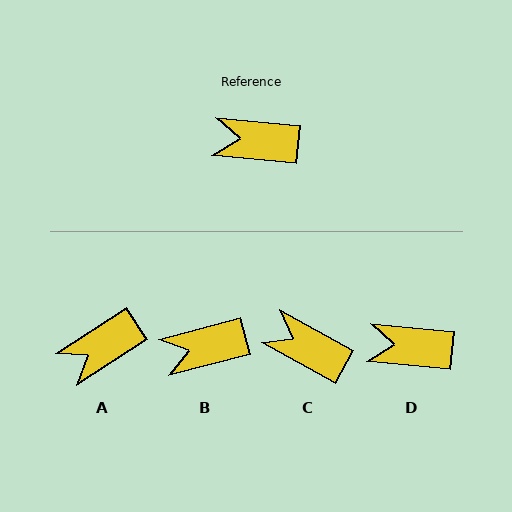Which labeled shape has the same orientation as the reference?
D.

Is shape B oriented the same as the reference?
No, it is off by about 21 degrees.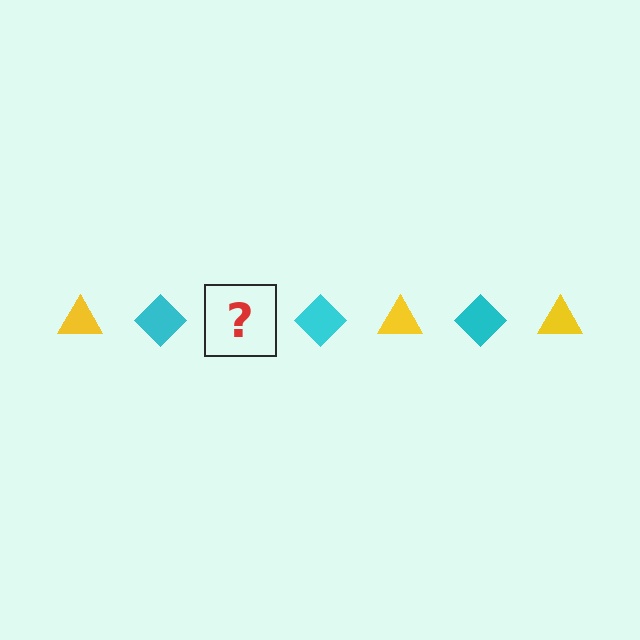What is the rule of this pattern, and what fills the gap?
The rule is that the pattern alternates between yellow triangle and cyan diamond. The gap should be filled with a yellow triangle.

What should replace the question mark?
The question mark should be replaced with a yellow triangle.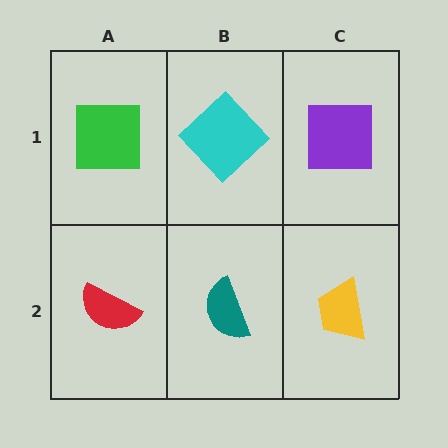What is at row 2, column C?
A yellow trapezoid.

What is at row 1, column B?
A cyan diamond.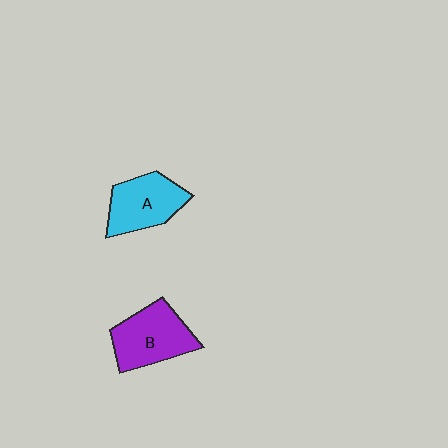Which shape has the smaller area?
Shape A (cyan).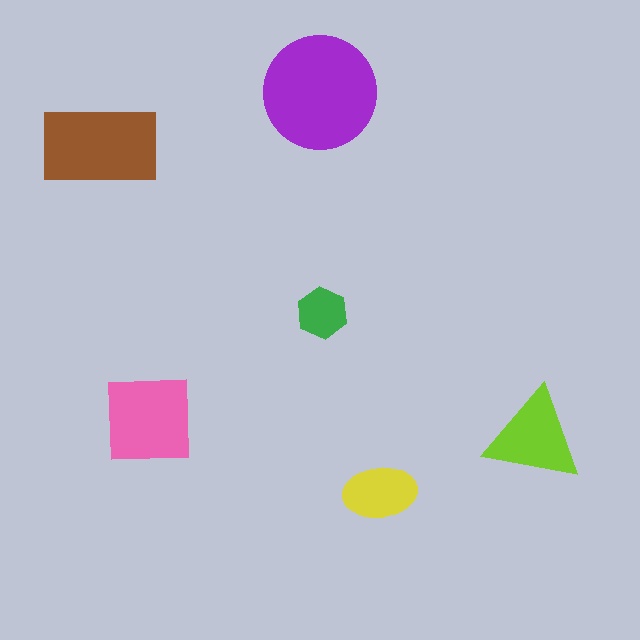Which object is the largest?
The purple circle.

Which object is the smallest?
The green hexagon.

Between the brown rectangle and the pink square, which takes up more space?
The brown rectangle.